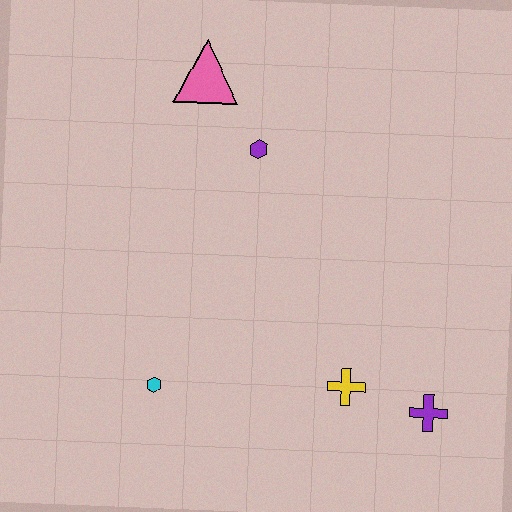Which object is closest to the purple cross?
The yellow cross is closest to the purple cross.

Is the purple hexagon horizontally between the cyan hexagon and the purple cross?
Yes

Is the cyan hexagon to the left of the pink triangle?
Yes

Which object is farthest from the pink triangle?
The purple cross is farthest from the pink triangle.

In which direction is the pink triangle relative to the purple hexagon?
The pink triangle is above the purple hexagon.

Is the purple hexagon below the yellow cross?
No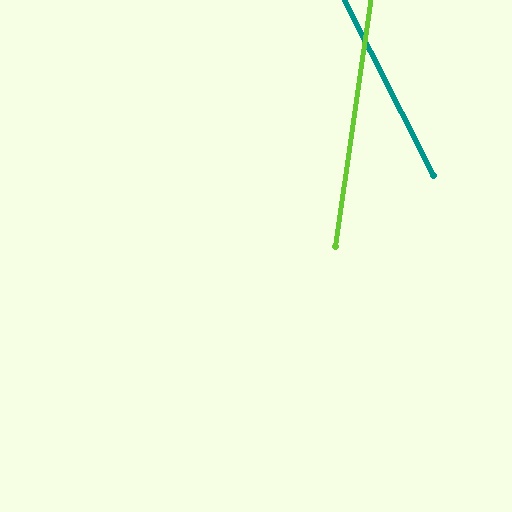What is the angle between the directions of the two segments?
Approximately 35 degrees.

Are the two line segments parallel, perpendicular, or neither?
Neither parallel nor perpendicular — they differ by about 35°.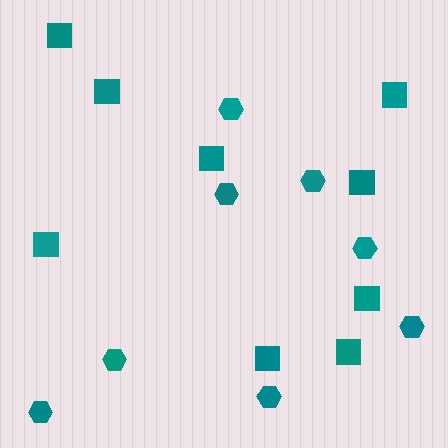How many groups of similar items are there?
There are 2 groups: one group of squares (9) and one group of hexagons (8).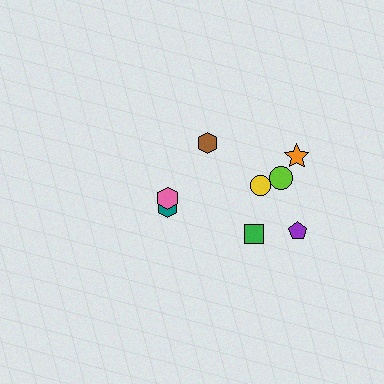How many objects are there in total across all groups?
There are 8 objects.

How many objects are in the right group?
There are 5 objects.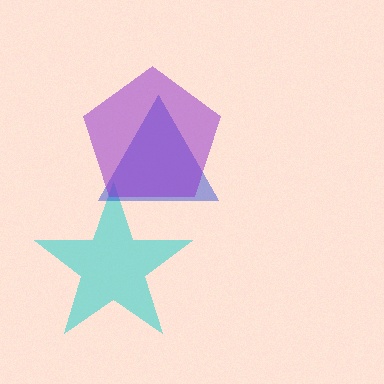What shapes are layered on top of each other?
The layered shapes are: a cyan star, a blue triangle, a purple pentagon.